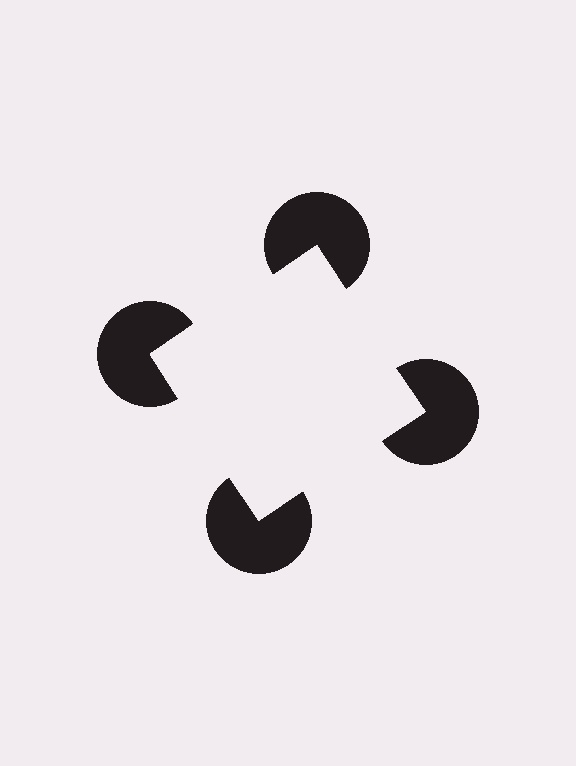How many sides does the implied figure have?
4 sides.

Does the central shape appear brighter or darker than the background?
It typically appears slightly brighter than the background, even though no actual brightness change is drawn.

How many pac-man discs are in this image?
There are 4 — one at each vertex of the illusory square.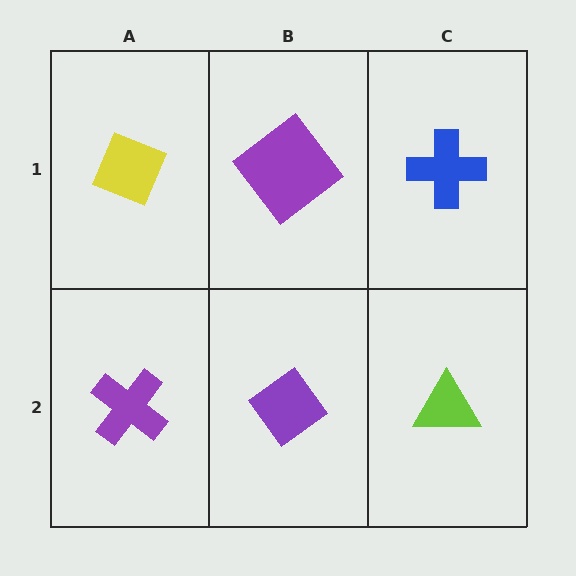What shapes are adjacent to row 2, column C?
A blue cross (row 1, column C), a purple diamond (row 2, column B).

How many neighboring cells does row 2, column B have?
3.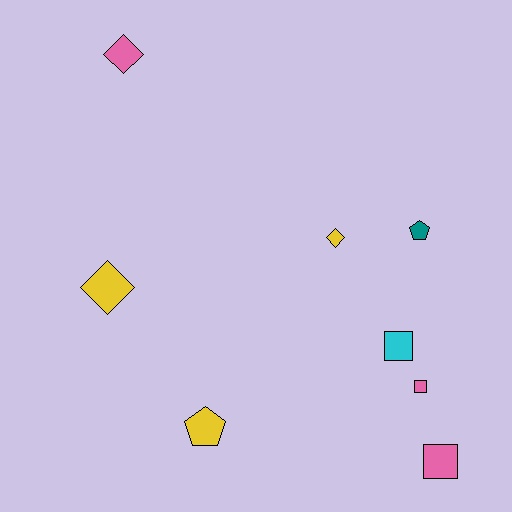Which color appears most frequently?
Pink, with 3 objects.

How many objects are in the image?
There are 8 objects.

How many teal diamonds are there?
There are no teal diamonds.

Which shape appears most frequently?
Square, with 3 objects.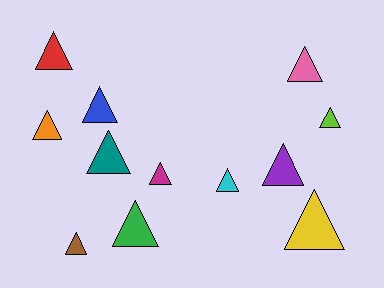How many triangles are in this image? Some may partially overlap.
There are 12 triangles.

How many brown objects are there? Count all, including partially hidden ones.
There is 1 brown object.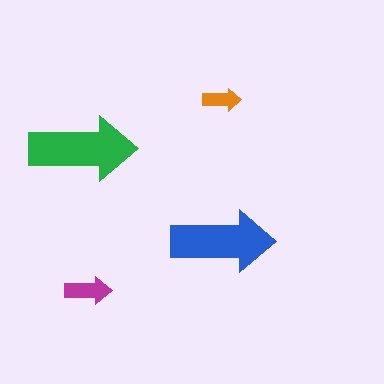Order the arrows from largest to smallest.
the green one, the blue one, the magenta one, the orange one.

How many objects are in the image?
There are 4 objects in the image.